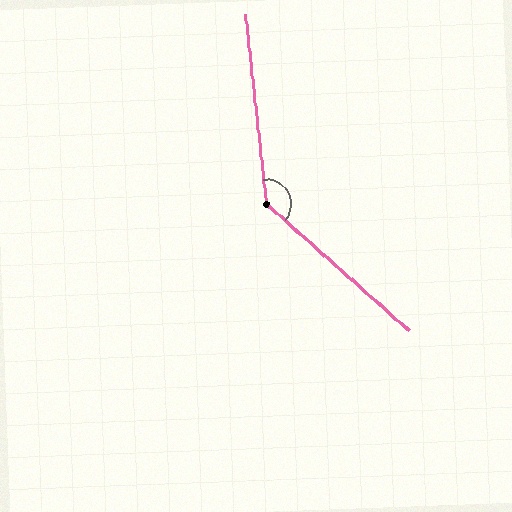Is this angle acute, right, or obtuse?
It is obtuse.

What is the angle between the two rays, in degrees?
Approximately 138 degrees.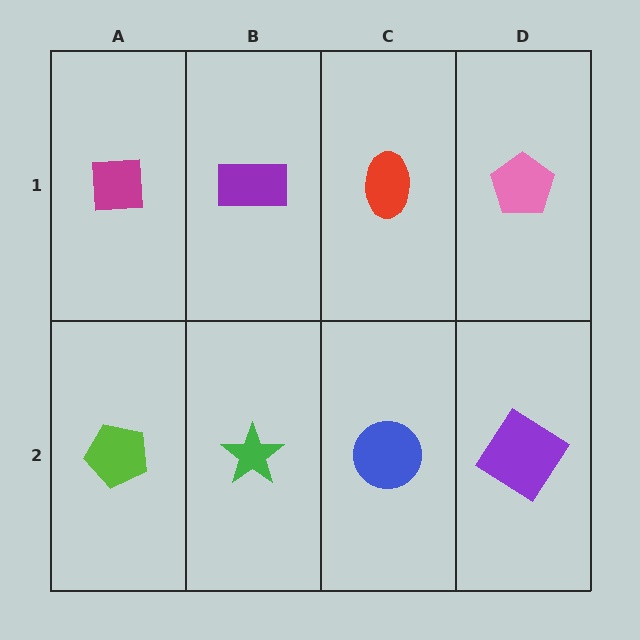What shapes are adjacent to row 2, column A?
A magenta square (row 1, column A), a green star (row 2, column B).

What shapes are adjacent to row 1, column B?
A green star (row 2, column B), a magenta square (row 1, column A), a red ellipse (row 1, column C).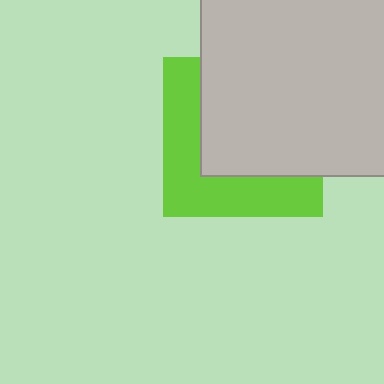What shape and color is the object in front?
The object in front is a light gray square.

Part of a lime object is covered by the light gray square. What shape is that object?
It is a square.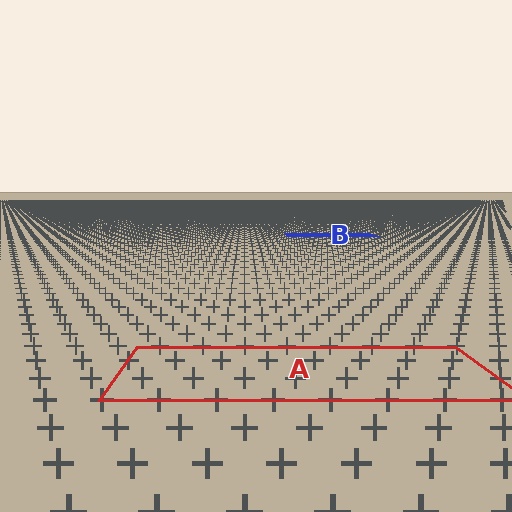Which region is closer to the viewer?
Region A is closer. The texture elements there are larger and more spread out.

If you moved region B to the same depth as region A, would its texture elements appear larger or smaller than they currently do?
They would appear larger. At a closer depth, the same texture elements are projected at a bigger on-screen size.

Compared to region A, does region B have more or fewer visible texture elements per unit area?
Region B has more texture elements per unit area — they are packed more densely because it is farther away.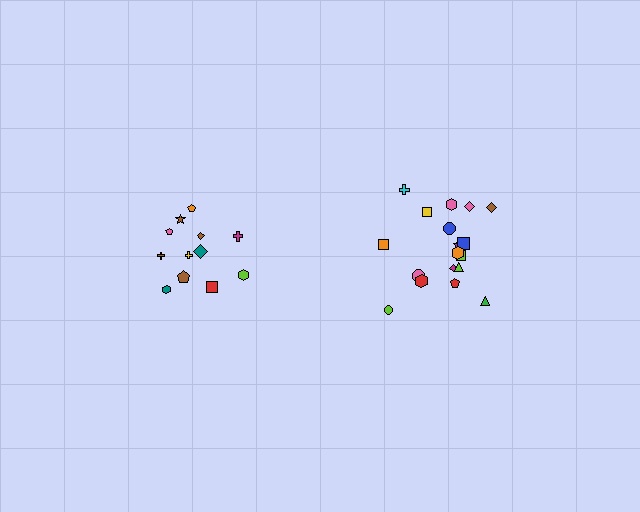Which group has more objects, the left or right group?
The right group.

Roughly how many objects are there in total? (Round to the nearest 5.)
Roughly 30 objects in total.